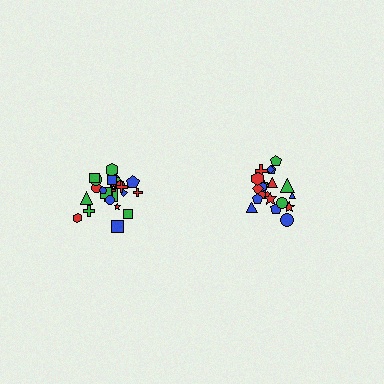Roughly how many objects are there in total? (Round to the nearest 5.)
Roughly 45 objects in total.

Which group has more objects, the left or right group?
The left group.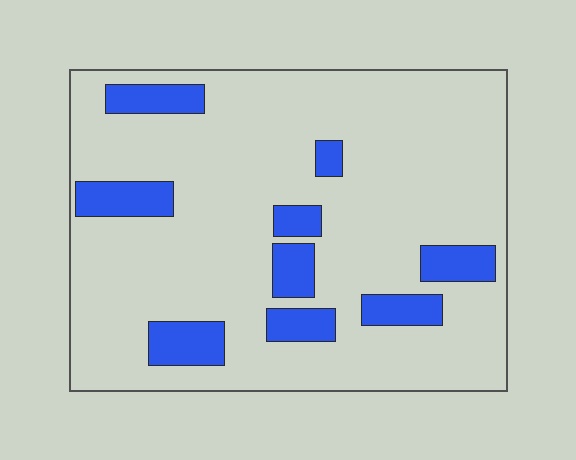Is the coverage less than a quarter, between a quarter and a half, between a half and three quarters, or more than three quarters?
Less than a quarter.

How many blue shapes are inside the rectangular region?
9.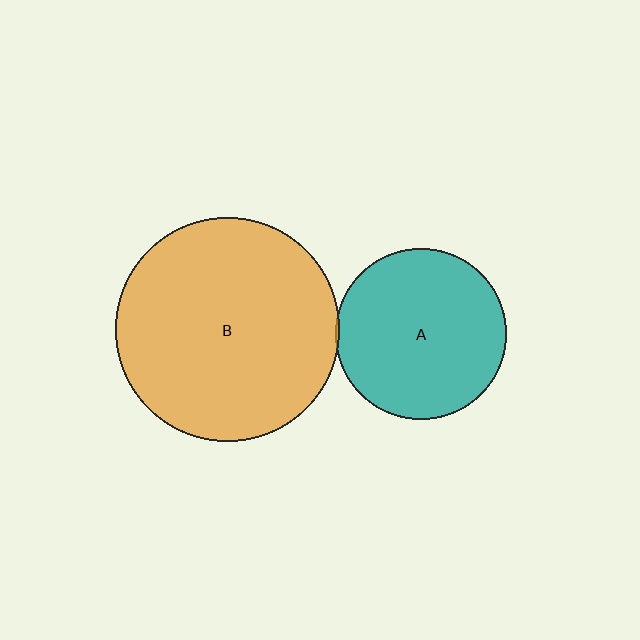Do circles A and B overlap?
Yes.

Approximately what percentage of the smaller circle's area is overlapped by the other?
Approximately 5%.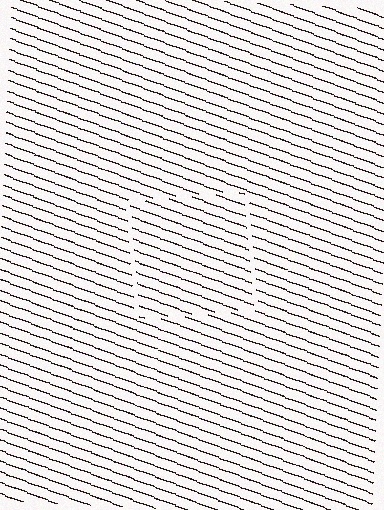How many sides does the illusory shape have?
4 sides — the line-ends trace a square.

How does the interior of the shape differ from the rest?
The interior of the shape contains the same grating, shifted by half a period — the contour is defined by the phase discontinuity where line-ends from the inner and outer gratings abut.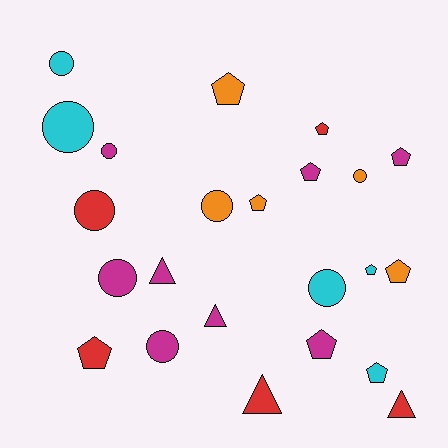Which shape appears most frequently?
Pentagon, with 10 objects.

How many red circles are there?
There is 1 red circle.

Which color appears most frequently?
Magenta, with 8 objects.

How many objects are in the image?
There are 23 objects.